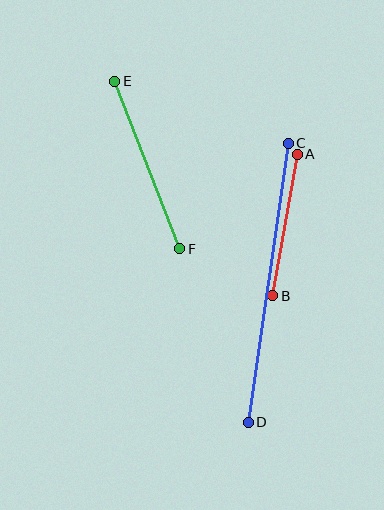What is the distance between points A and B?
The distance is approximately 143 pixels.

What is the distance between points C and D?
The distance is approximately 282 pixels.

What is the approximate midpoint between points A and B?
The midpoint is at approximately (285, 225) pixels.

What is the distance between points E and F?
The distance is approximately 180 pixels.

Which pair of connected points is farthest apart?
Points C and D are farthest apart.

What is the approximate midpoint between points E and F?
The midpoint is at approximately (147, 165) pixels.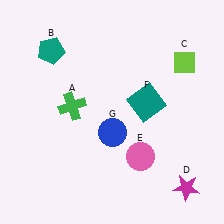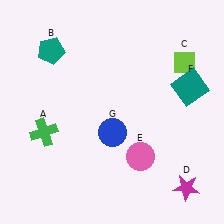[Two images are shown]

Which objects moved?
The objects that moved are: the green cross (A), the teal square (F).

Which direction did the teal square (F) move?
The teal square (F) moved right.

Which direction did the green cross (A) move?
The green cross (A) moved left.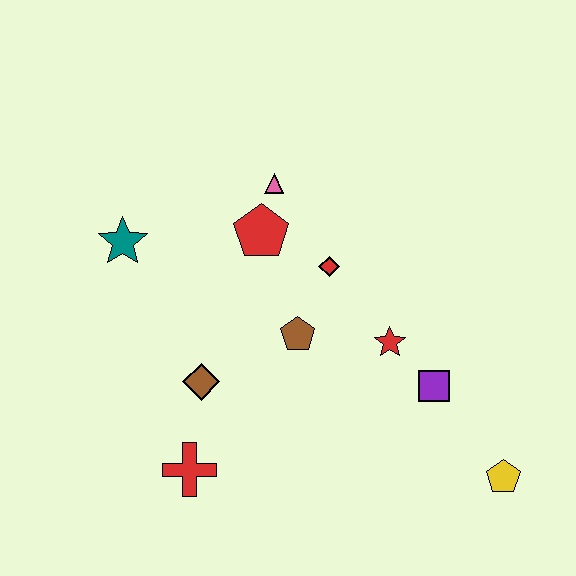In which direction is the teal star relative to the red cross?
The teal star is above the red cross.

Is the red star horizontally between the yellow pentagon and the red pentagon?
Yes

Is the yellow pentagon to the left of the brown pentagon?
No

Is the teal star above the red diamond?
Yes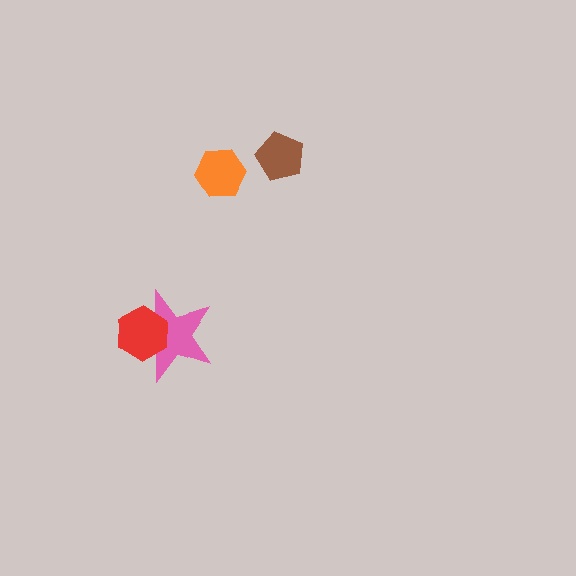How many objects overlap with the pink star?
1 object overlaps with the pink star.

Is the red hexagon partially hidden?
No, no other shape covers it.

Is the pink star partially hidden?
Yes, it is partially covered by another shape.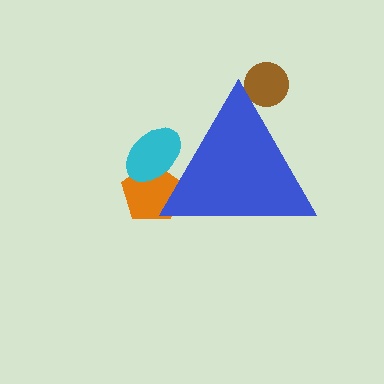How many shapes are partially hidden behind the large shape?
3 shapes are partially hidden.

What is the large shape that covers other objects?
A blue triangle.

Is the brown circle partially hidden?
Yes, the brown circle is partially hidden behind the blue triangle.